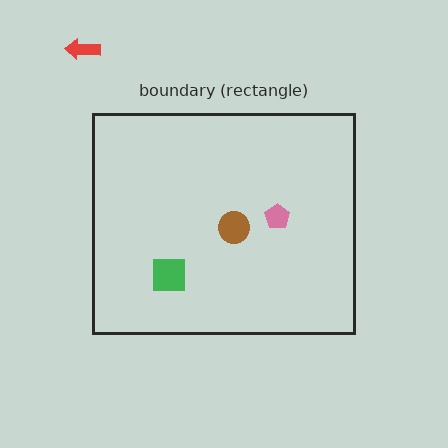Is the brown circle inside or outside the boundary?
Inside.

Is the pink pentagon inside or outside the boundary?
Inside.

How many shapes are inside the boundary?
3 inside, 1 outside.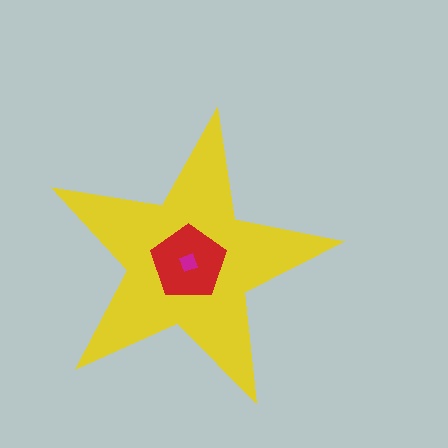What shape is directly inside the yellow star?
The red pentagon.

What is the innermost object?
The magenta diamond.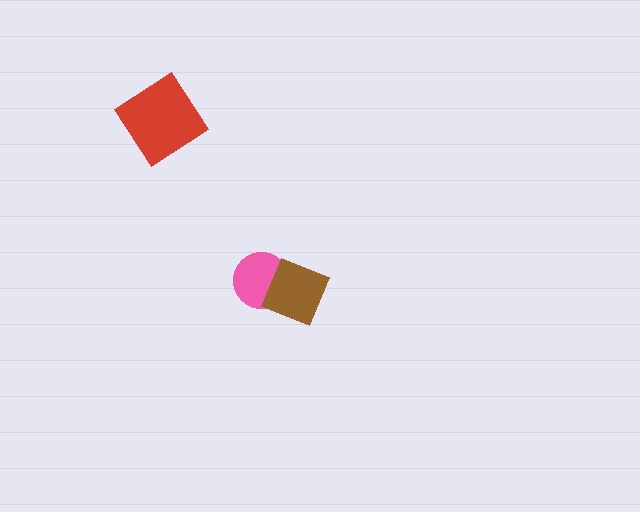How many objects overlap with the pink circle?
1 object overlaps with the pink circle.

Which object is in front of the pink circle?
The brown diamond is in front of the pink circle.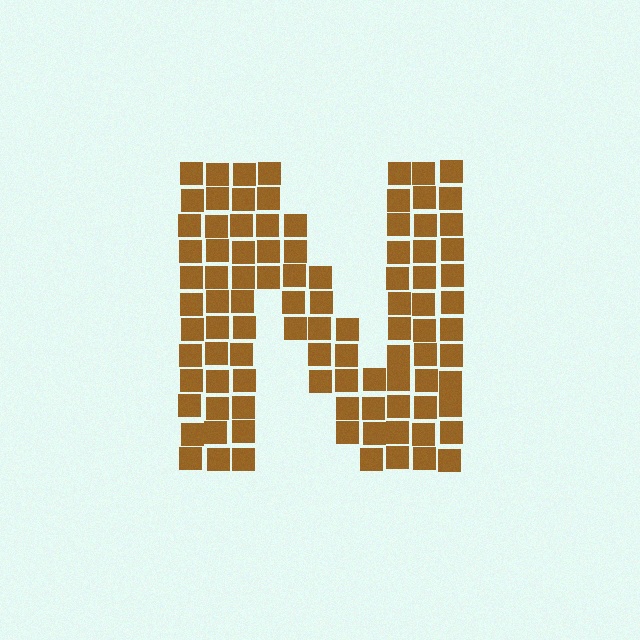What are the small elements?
The small elements are squares.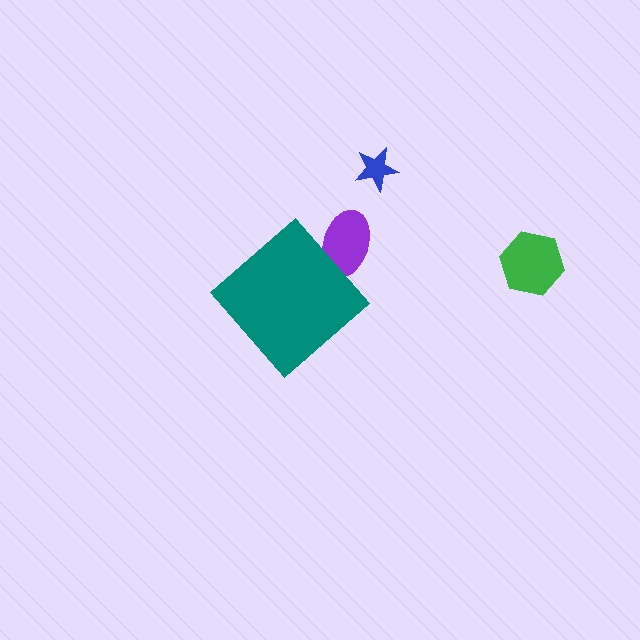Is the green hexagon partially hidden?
No, the green hexagon is fully visible.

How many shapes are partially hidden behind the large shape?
1 shape is partially hidden.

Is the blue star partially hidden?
No, the blue star is fully visible.